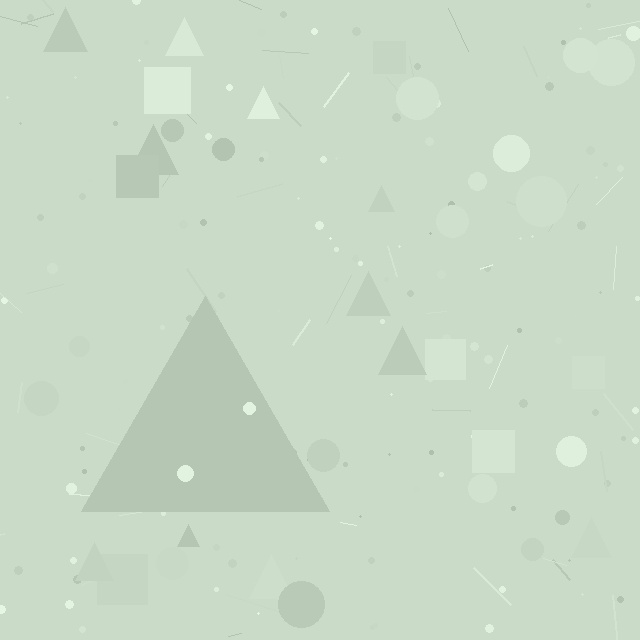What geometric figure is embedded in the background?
A triangle is embedded in the background.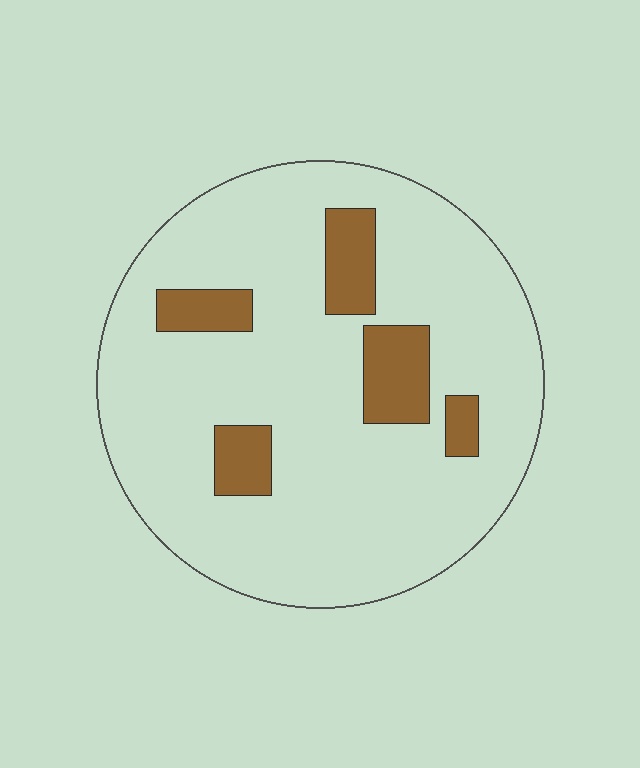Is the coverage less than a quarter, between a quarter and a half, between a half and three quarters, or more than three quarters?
Less than a quarter.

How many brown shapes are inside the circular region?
5.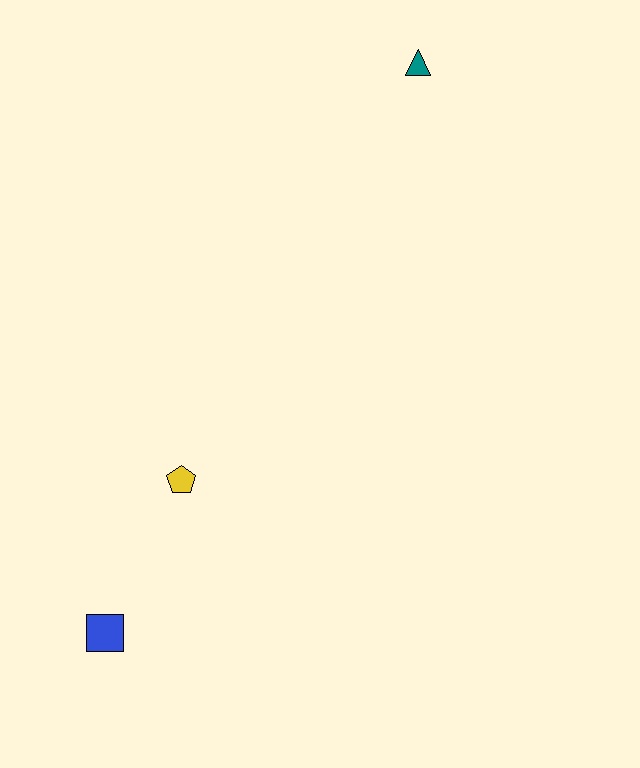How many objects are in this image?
There are 3 objects.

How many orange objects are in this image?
There are no orange objects.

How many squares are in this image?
There is 1 square.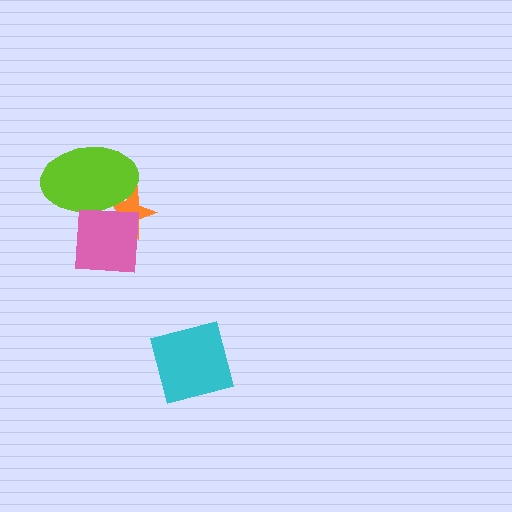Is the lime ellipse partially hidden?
Yes, it is partially covered by another shape.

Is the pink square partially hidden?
No, no other shape covers it.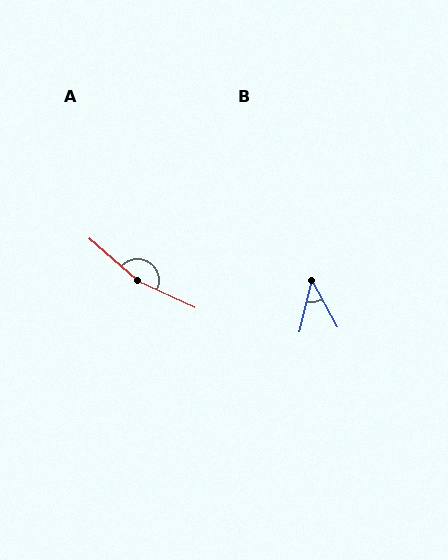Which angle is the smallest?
B, at approximately 42 degrees.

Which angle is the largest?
A, at approximately 164 degrees.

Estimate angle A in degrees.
Approximately 164 degrees.